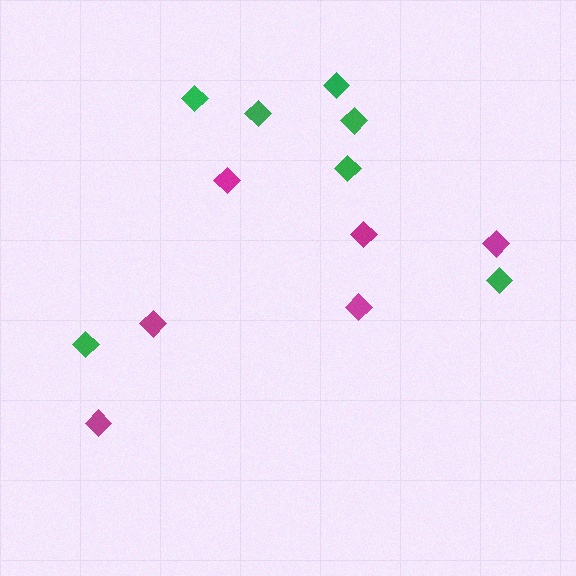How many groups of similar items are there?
There are 2 groups: one group of green diamonds (7) and one group of magenta diamonds (6).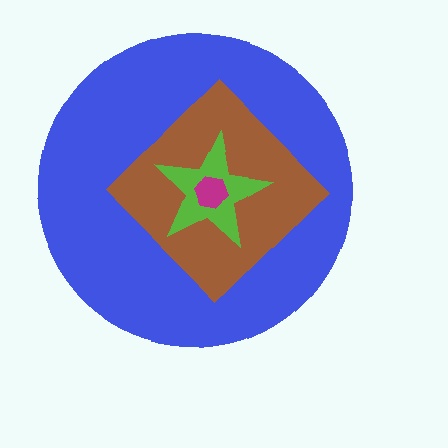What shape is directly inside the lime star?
The magenta hexagon.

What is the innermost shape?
The magenta hexagon.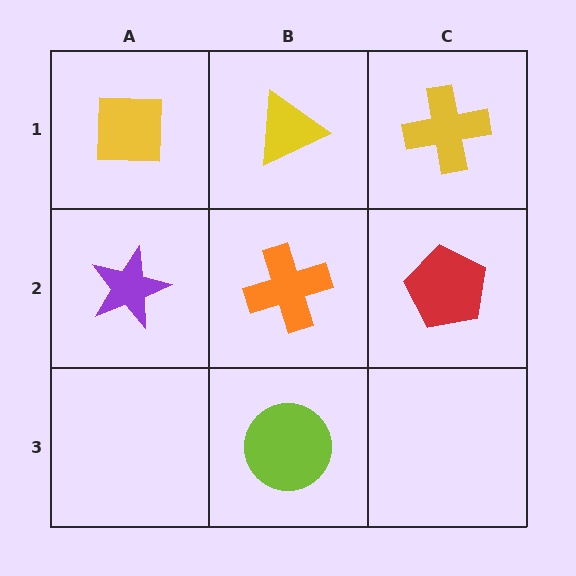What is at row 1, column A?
A yellow square.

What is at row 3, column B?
A lime circle.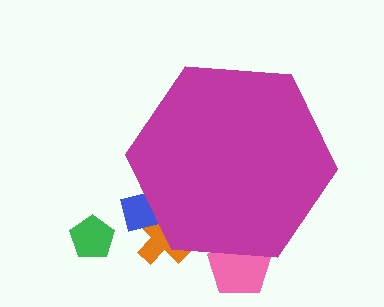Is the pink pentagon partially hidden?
Yes, the pink pentagon is partially hidden behind the magenta hexagon.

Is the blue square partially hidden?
Yes, the blue square is partially hidden behind the magenta hexagon.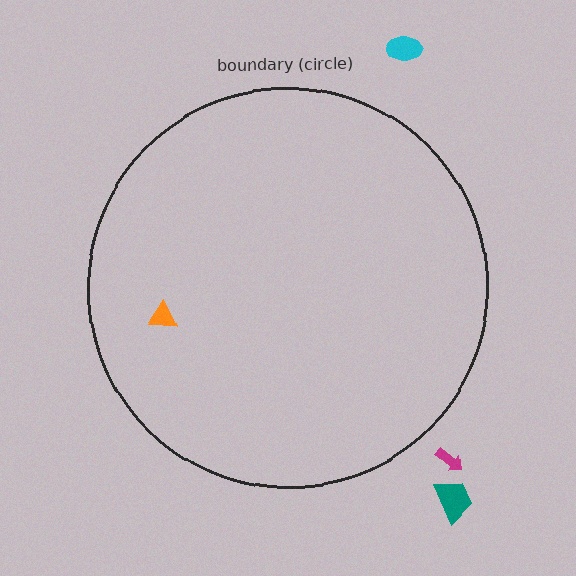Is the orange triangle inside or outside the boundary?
Inside.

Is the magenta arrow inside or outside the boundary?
Outside.